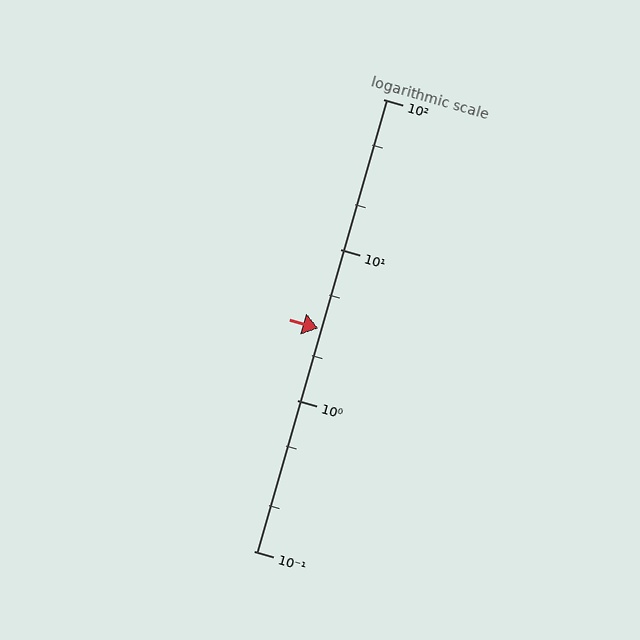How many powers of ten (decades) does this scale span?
The scale spans 3 decades, from 0.1 to 100.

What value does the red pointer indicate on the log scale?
The pointer indicates approximately 3.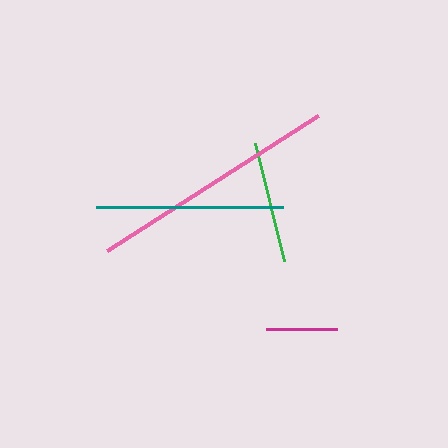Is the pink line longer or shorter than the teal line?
The pink line is longer than the teal line.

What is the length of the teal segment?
The teal segment is approximately 187 pixels long.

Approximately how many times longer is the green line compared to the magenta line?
The green line is approximately 1.7 times the length of the magenta line.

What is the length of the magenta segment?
The magenta segment is approximately 71 pixels long.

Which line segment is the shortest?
The magenta line is the shortest at approximately 71 pixels.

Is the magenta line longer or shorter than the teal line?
The teal line is longer than the magenta line.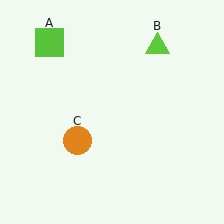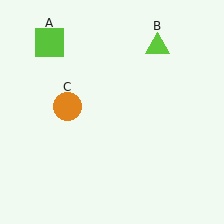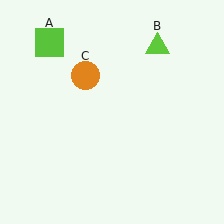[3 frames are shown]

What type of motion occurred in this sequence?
The orange circle (object C) rotated clockwise around the center of the scene.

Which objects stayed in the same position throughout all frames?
Lime square (object A) and lime triangle (object B) remained stationary.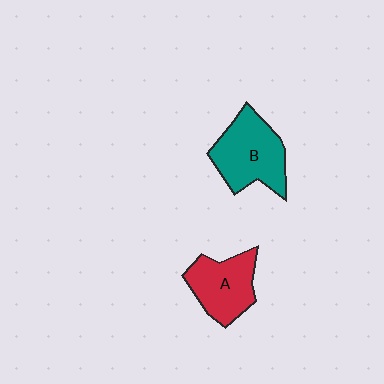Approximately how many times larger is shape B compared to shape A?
Approximately 1.2 times.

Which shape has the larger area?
Shape B (teal).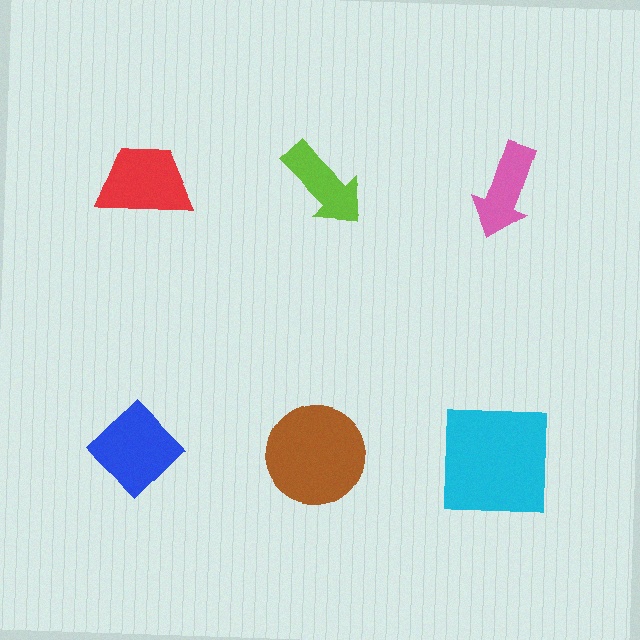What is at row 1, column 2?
A lime arrow.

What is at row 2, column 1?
A blue diamond.